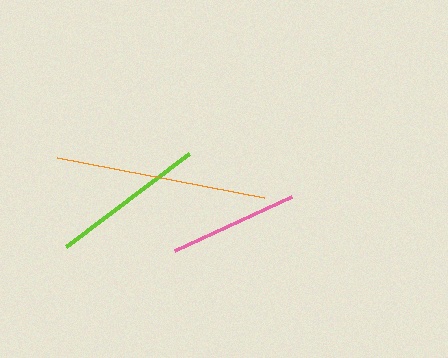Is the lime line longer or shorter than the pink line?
The lime line is longer than the pink line.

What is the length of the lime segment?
The lime segment is approximately 154 pixels long.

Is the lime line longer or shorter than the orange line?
The orange line is longer than the lime line.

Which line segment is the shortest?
The pink line is the shortest at approximately 130 pixels.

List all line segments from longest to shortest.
From longest to shortest: orange, lime, pink.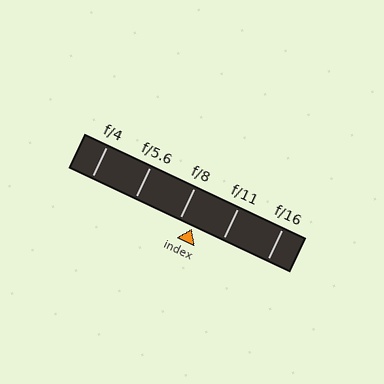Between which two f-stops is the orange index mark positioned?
The index mark is between f/8 and f/11.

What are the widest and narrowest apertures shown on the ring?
The widest aperture shown is f/4 and the narrowest is f/16.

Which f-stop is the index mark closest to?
The index mark is closest to f/8.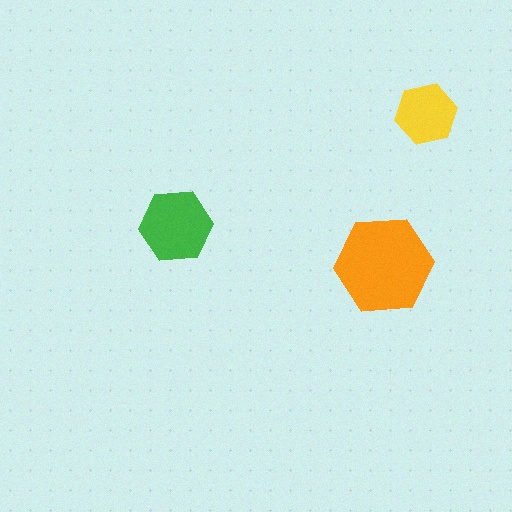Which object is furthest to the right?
The yellow hexagon is rightmost.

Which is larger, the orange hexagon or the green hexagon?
The orange one.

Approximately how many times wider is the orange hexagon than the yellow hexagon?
About 1.5 times wider.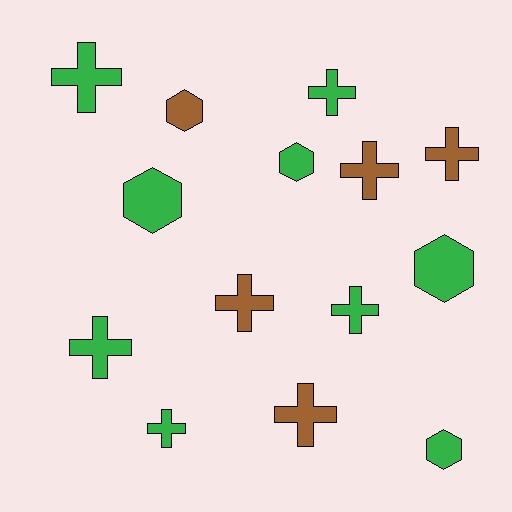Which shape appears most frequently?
Cross, with 9 objects.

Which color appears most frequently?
Green, with 9 objects.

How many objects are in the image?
There are 14 objects.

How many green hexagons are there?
There are 4 green hexagons.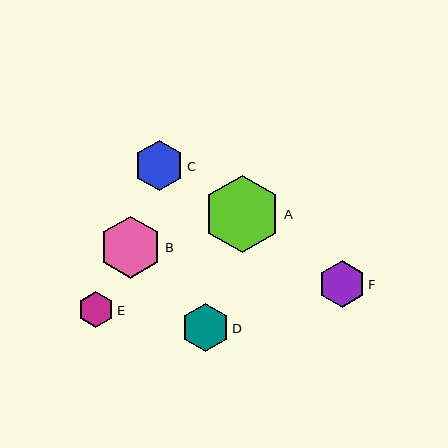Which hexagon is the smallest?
Hexagon E is the smallest with a size of approximately 35 pixels.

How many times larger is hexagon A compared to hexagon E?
Hexagon A is approximately 2.2 times the size of hexagon E.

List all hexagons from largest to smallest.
From largest to smallest: A, B, C, D, F, E.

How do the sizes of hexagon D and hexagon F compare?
Hexagon D and hexagon F are approximately the same size.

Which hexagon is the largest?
Hexagon A is the largest with a size of approximately 77 pixels.